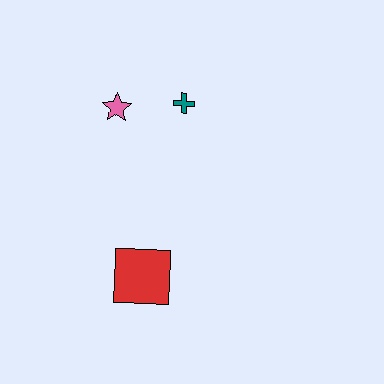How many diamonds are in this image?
There are no diamonds.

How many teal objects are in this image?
There is 1 teal object.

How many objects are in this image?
There are 3 objects.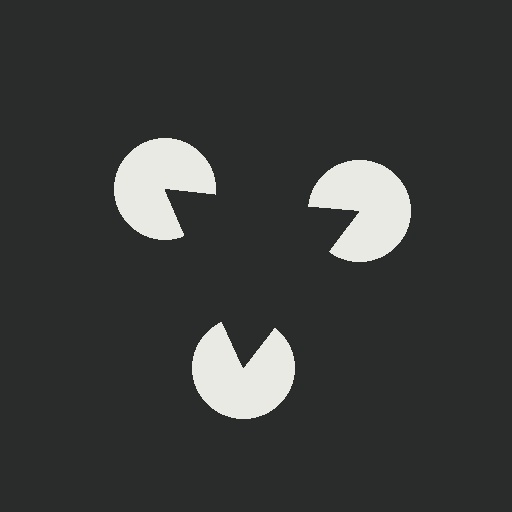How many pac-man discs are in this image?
There are 3 — one at each vertex of the illusory triangle.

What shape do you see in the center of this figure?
An illusory triangle — its edges are inferred from the aligned wedge cuts in the pac-man discs, not physically drawn.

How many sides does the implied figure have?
3 sides.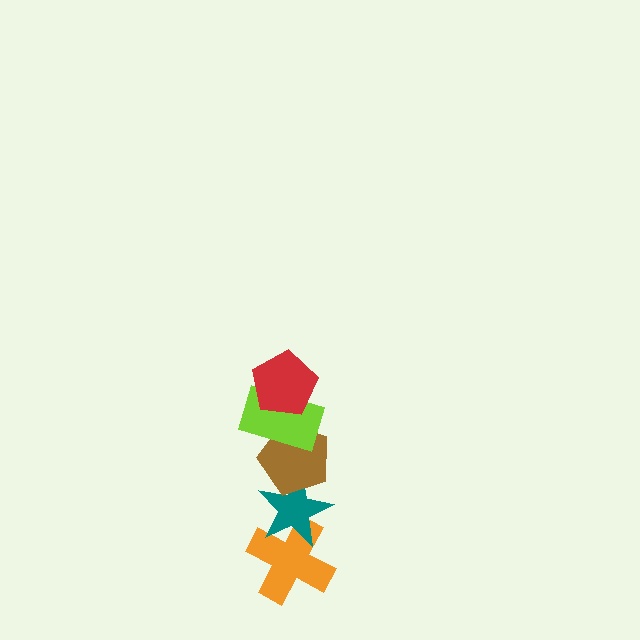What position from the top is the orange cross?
The orange cross is 5th from the top.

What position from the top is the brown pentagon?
The brown pentagon is 3rd from the top.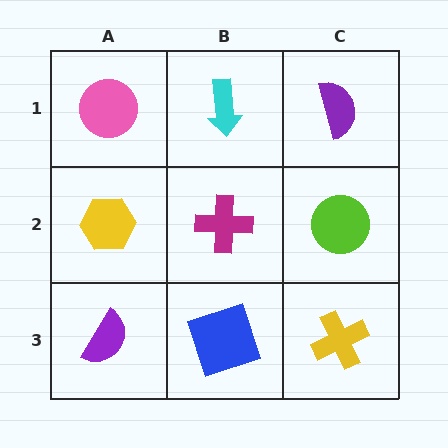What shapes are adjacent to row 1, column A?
A yellow hexagon (row 2, column A), a cyan arrow (row 1, column B).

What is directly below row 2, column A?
A purple semicircle.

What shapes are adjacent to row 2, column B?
A cyan arrow (row 1, column B), a blue square (row 3, column B), a yellow hexagon (row 2, column A), a lime circle (row 2, column C).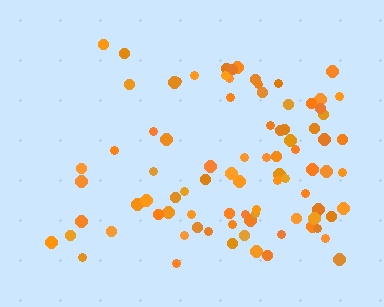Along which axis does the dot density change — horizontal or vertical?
Horizontal.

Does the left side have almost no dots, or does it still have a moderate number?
Still a moderate number, just noticeably fewer than the right.